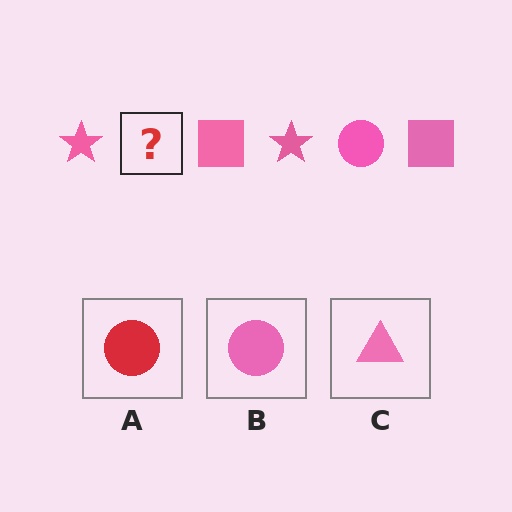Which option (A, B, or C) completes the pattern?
B.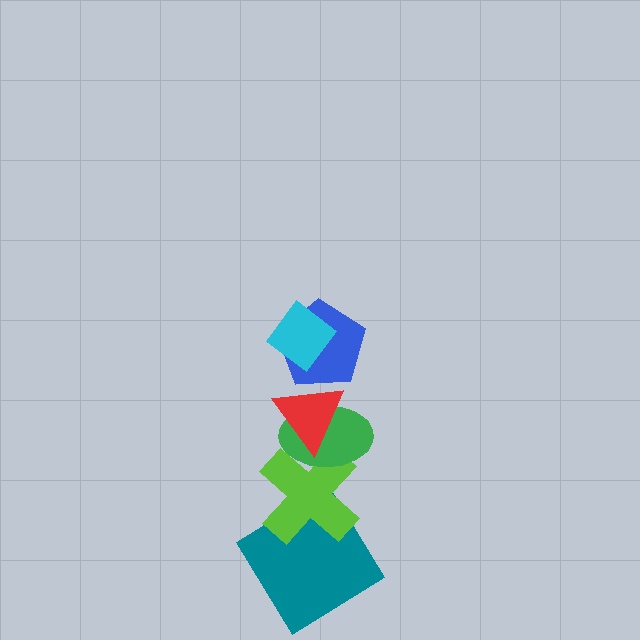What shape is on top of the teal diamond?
The lime cross is on top of the teal diamond.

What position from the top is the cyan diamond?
The cyan diamond is 1st from the top.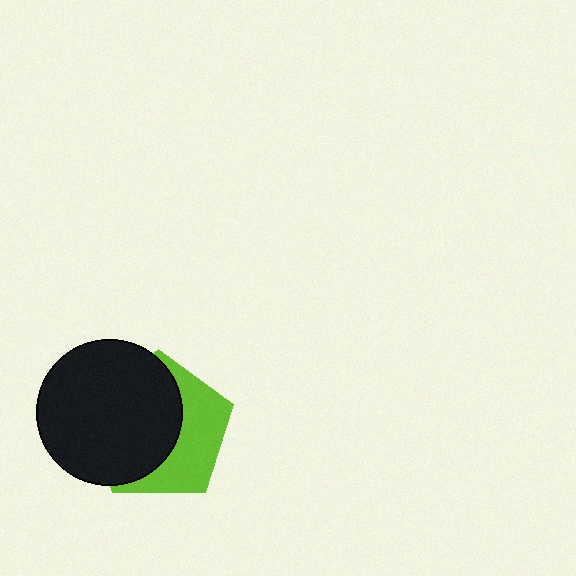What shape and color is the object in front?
The object in front is a black circle.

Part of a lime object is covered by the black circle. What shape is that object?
It is a pentagon.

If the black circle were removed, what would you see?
You would see the complete lime pentagon.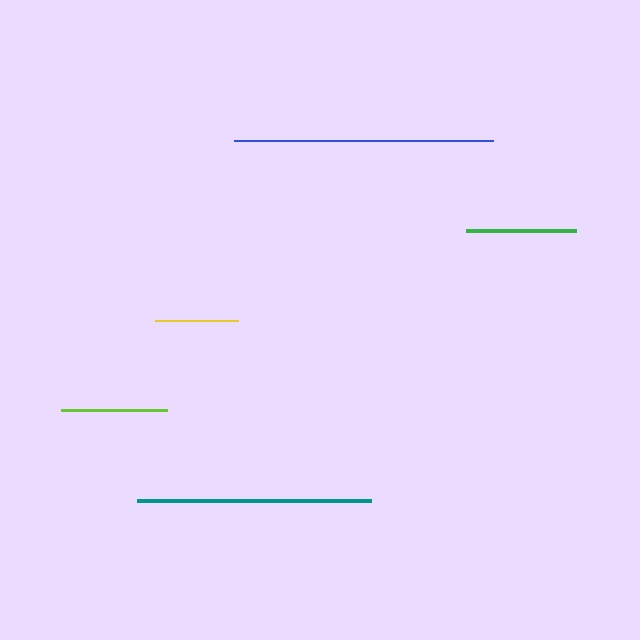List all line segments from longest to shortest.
From longest to shortest: blue, teal, green, lime, yellow.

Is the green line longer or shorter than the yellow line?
The green line is longer than the yellow line.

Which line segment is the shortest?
The yellow line is the shortest at approximately 84 pixels.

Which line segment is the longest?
The blue line is the longest at approximately 259 pixels.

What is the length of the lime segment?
The lime segment is approximately 106 pixels long.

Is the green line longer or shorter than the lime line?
The green line is longer than the lime line.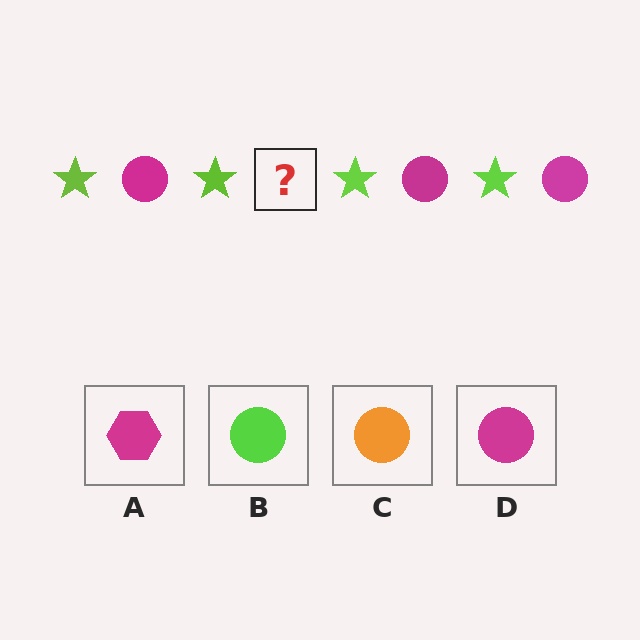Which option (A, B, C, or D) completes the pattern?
D.